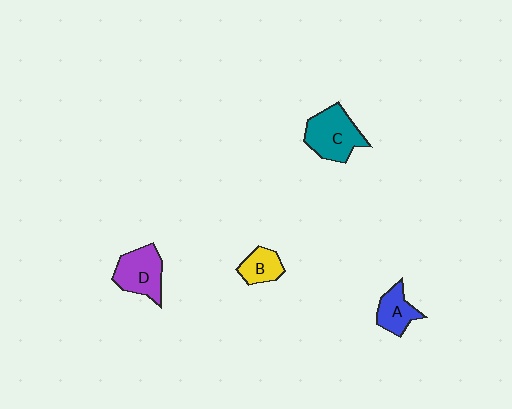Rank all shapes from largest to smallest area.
From largest to smallest: C (teal), D (purple), A (blue), B (yellow).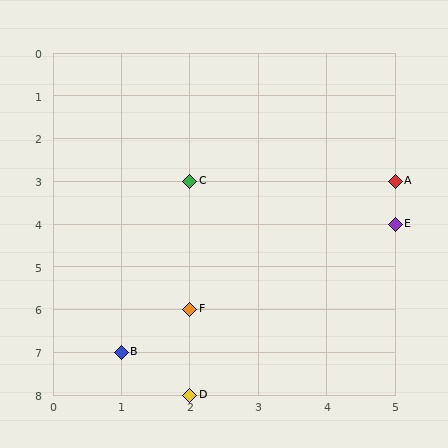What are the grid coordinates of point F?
Point F is at grid coordinates (2, 6).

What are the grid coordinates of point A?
Point A is at grid coordinates (5, 3).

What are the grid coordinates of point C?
Point C is at grid coordinates (2, 3).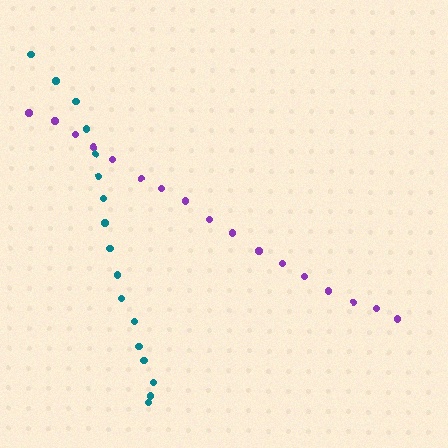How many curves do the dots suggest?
There are 2 distinct paths.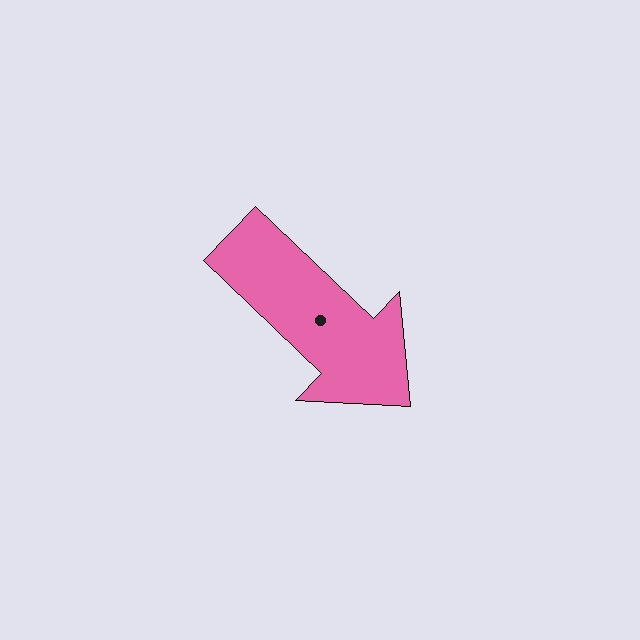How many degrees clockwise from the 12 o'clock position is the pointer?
Approximately 134 degrees.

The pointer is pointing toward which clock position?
Roughly 4 o'clock.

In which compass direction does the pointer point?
Southeast.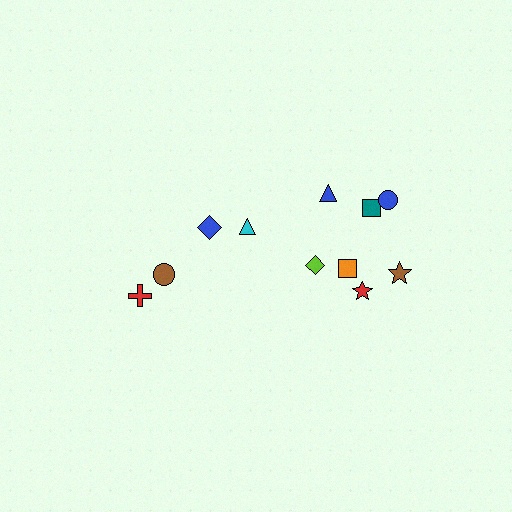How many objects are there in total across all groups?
There are 11 objects.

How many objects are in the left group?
There are 4 objects.